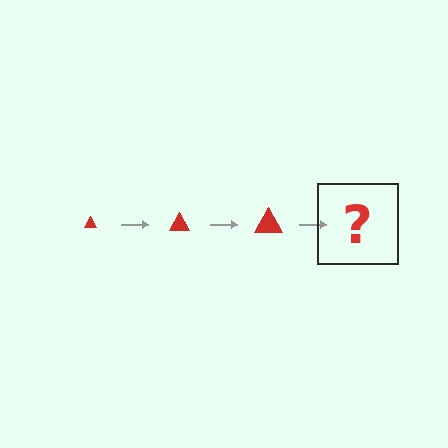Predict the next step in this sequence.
The next step is a red triangle, larger than the previous one.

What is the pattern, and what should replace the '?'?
The pattern is that the triangle gets progressively larger each step. The '?' should be a red triangle, larger than the previous one.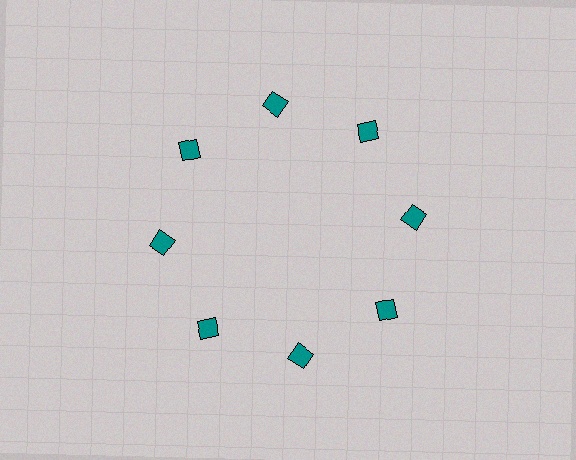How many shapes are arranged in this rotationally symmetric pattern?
There are 8 shapes, arranged in 8 groups of 1.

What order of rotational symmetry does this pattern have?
This pattern has 8-fold rotational symmetry.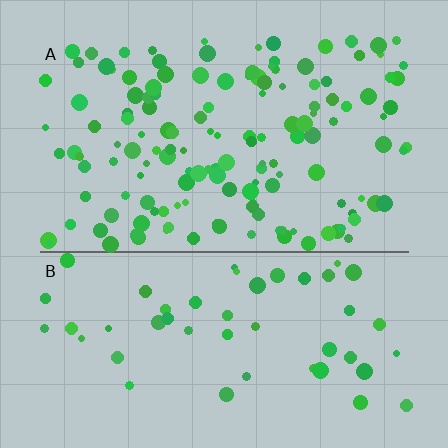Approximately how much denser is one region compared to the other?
Approximately 2.8× — region A over region B.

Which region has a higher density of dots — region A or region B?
A (the top).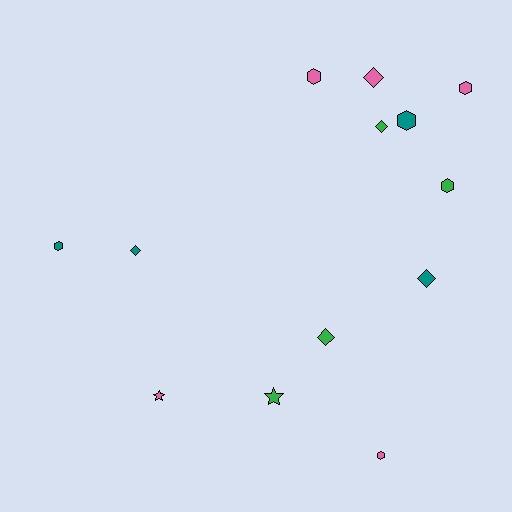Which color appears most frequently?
Pink, with 5 objects.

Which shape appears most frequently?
Hexagon, with 6 objects.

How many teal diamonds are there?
There are 2 teal diamonds.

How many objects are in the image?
There are 13 objects.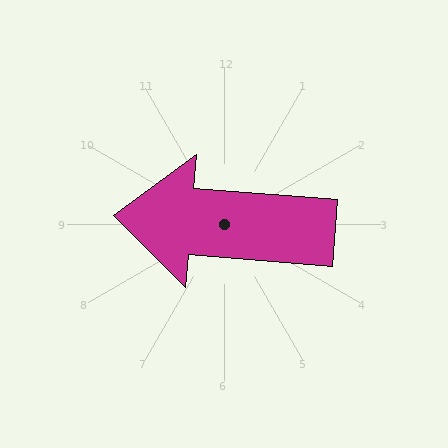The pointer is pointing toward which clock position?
Roughly 9 o'clock.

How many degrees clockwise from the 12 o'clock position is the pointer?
Approximately 275 degrees.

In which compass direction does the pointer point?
West.